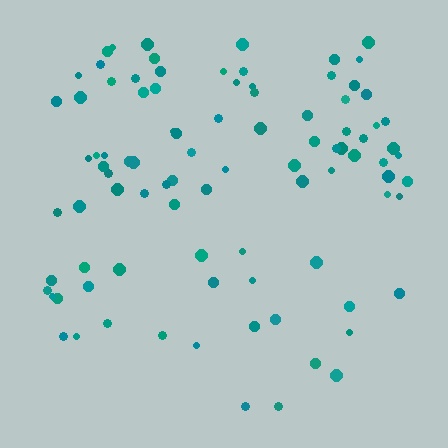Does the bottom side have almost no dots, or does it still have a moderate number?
Still a moderate number, just noticeably fewer than the top.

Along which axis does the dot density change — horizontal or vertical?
Vertical.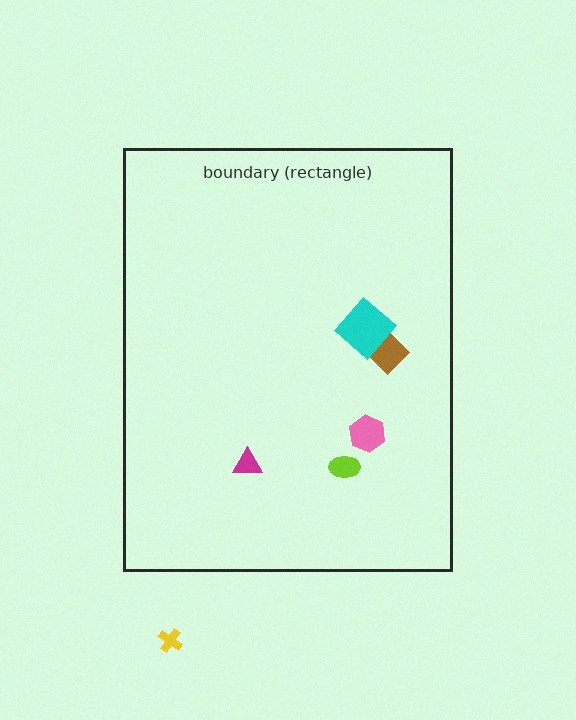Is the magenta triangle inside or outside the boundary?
Inside.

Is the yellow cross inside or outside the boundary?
Outside.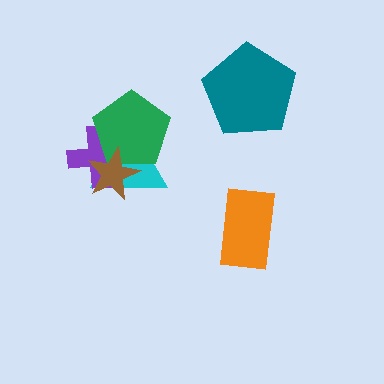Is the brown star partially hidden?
No, no other shape covers it.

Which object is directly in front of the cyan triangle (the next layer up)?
The purple cross is directly in front of the cyan triangle.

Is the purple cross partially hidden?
Yes, it is partially covered by another shape.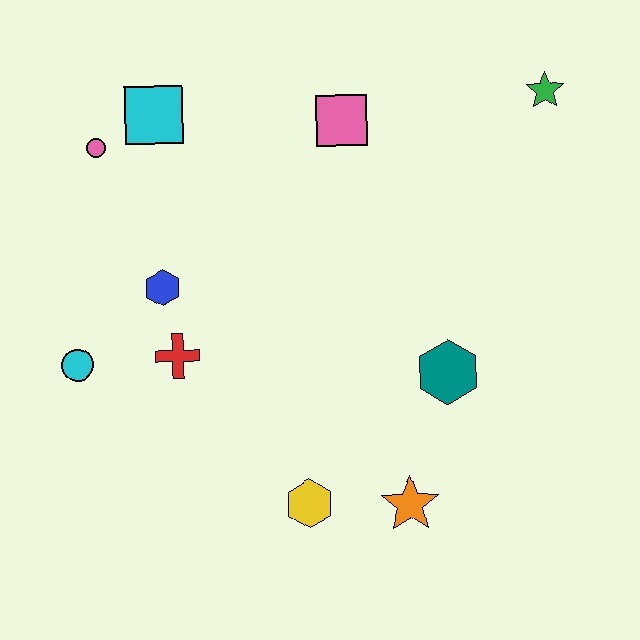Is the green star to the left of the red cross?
No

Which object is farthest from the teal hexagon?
The pink circle is farthest from the teal hexagon.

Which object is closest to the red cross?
The blue hexagon is closest to the red cross.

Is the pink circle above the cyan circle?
Yes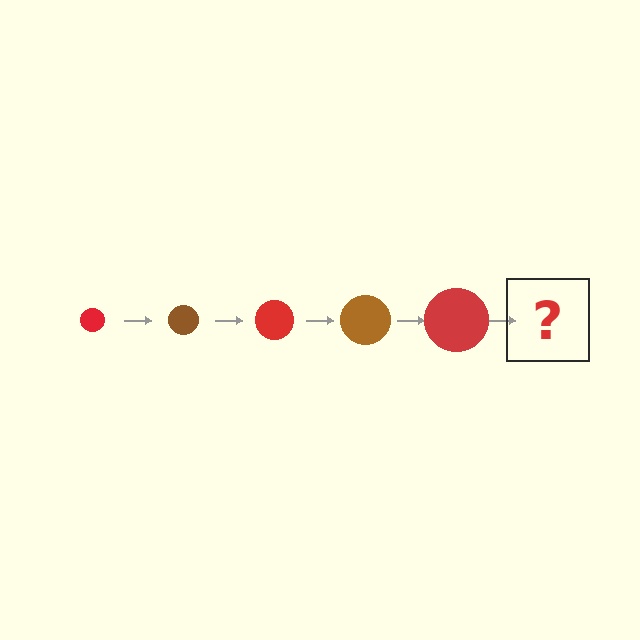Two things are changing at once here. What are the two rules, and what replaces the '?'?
The two rules are that the circle grows larger each step and the color cycles through red and brown. The '?' should be a brown circle, larger than the previous one.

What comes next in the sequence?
The next element should be a brown circle, larger than the previous one.